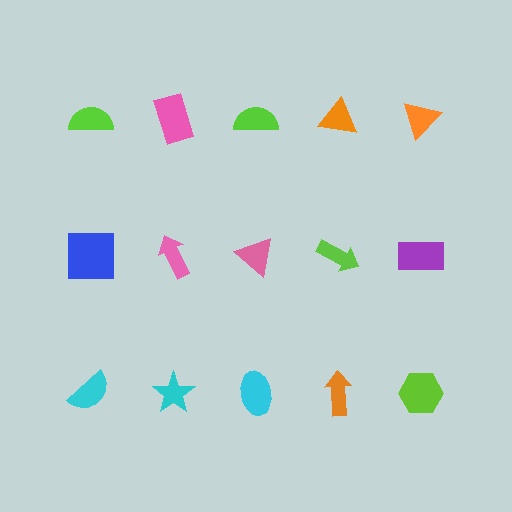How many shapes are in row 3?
5 shapes.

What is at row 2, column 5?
A purple rectangle.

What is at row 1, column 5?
An orange triangle.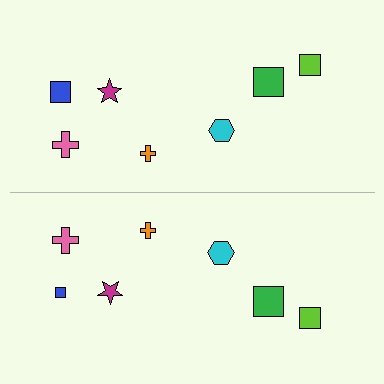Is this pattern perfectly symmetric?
No, the pattern is not perfectly symmetric. The blue square on the bottom side has a different size than its mirror counterpart.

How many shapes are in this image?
There are 14 shapes in this image.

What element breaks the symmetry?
The blue square on the bottom side has a different size than its mirror counterpart.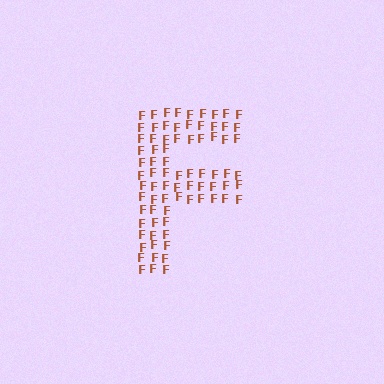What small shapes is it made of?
It is made of small letter F's.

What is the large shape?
The large shape is the letter F.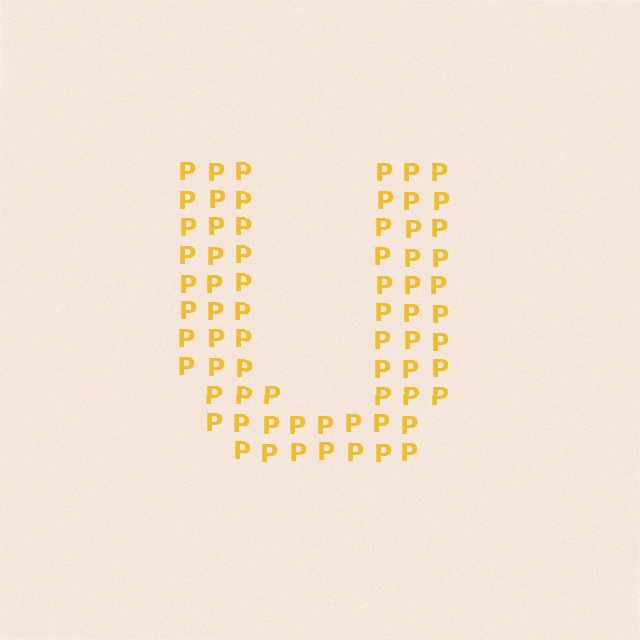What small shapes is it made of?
It is made of small letter P's.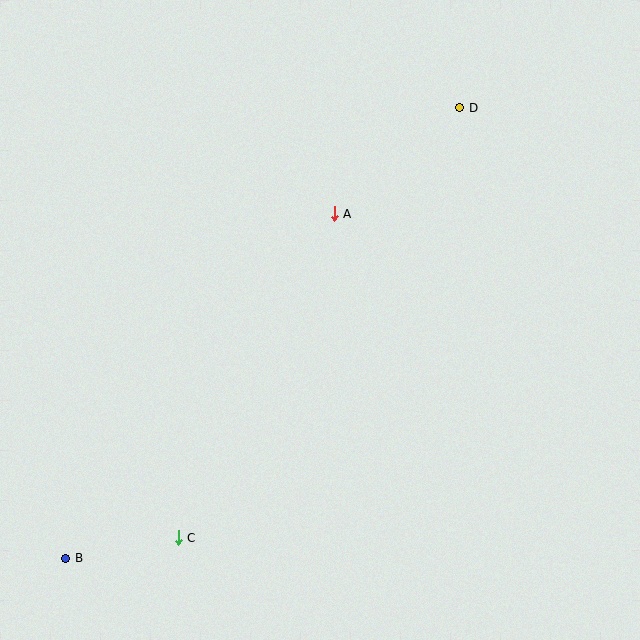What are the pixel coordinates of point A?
Point A is at (334, 214).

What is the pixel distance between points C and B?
The distance between C and B is 115 pixels.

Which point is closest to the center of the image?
Point A at (334, 214) is closest to the center.